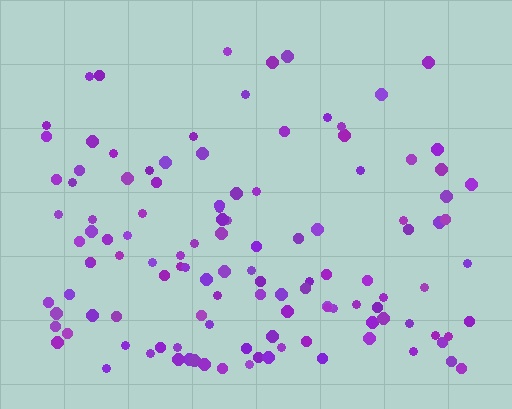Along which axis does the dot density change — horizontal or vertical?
Vertical.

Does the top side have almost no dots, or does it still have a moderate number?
Still a moderate number, just noticeably fewer than the bottom.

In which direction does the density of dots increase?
From top to bottom, with the bottom side densest.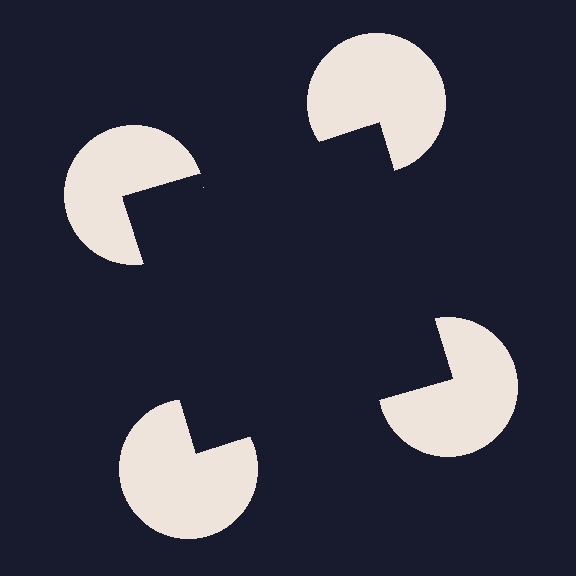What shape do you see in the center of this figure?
An illusory square — its edges are inferred from the aligned wedge cuts in the pac-man discs, not physically drawn.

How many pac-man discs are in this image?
There are 4 — one at each vertex of the illusory square.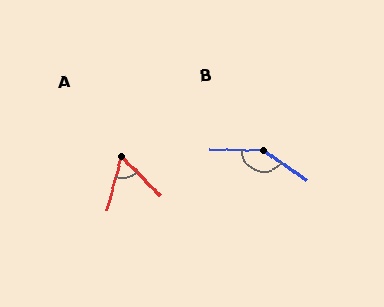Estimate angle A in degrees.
Approximately 60 degrees.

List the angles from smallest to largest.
A (60°), B (145°).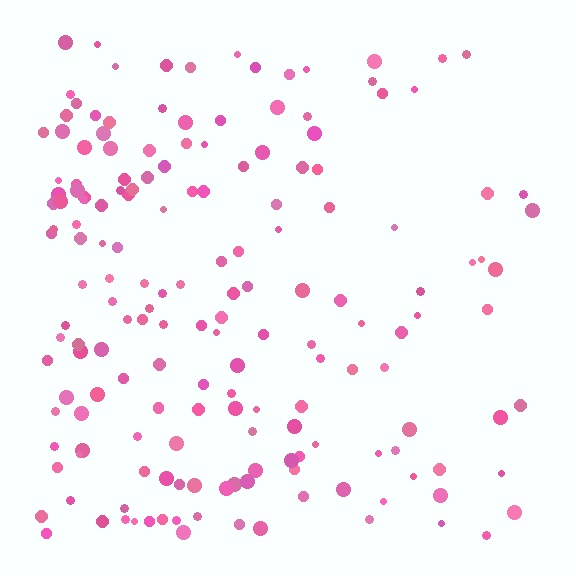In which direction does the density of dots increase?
From right to left, with the left side densest.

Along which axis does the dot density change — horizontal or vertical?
Horizontal.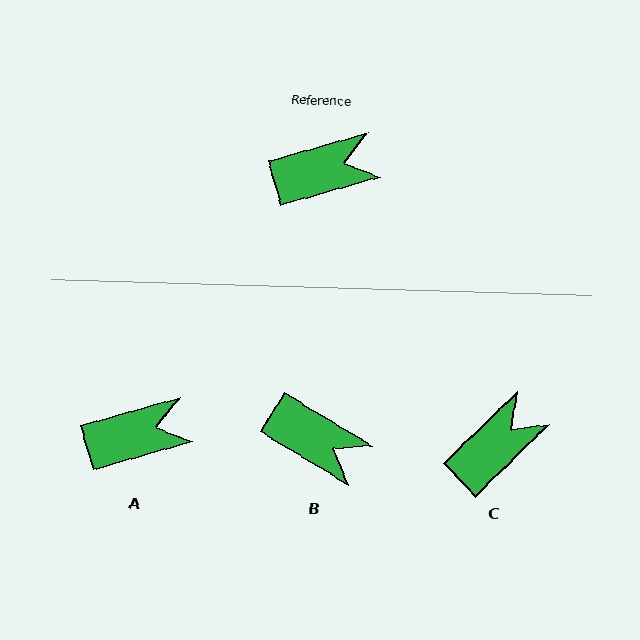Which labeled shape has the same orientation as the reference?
A.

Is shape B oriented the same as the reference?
No, it is off by about 47 degrees.